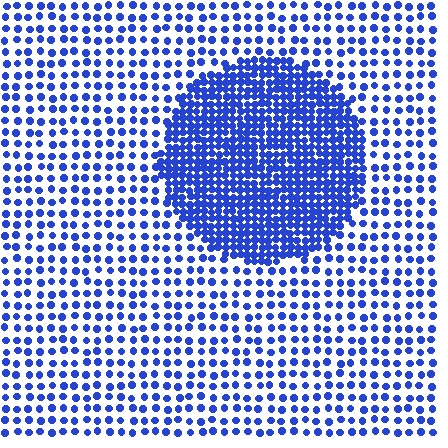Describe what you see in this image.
The image contains small blue elements arranged at two different densities. A circle-shaped region is visible where the elements are more densely packed than the surrounding area.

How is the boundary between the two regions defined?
The boundary is defined by a change in element density (approximately 2.6x ratio). All elements are the same color, size, and shape.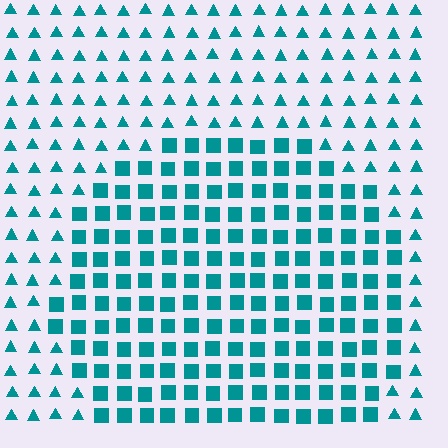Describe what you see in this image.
The image is filled with small teal elements arranged in a uniform grid. A circle-shaped region contains squares, while the surrounding area contains triangles. The boundary is defined purely by the change in element shape.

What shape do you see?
I see a circle.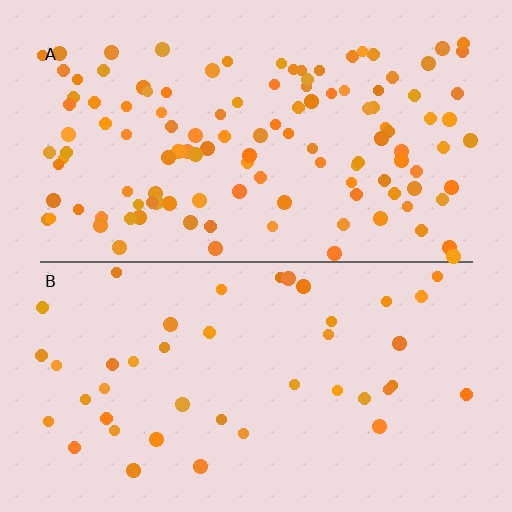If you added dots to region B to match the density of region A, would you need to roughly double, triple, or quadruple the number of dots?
Approximately triple.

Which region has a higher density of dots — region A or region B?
A (the top).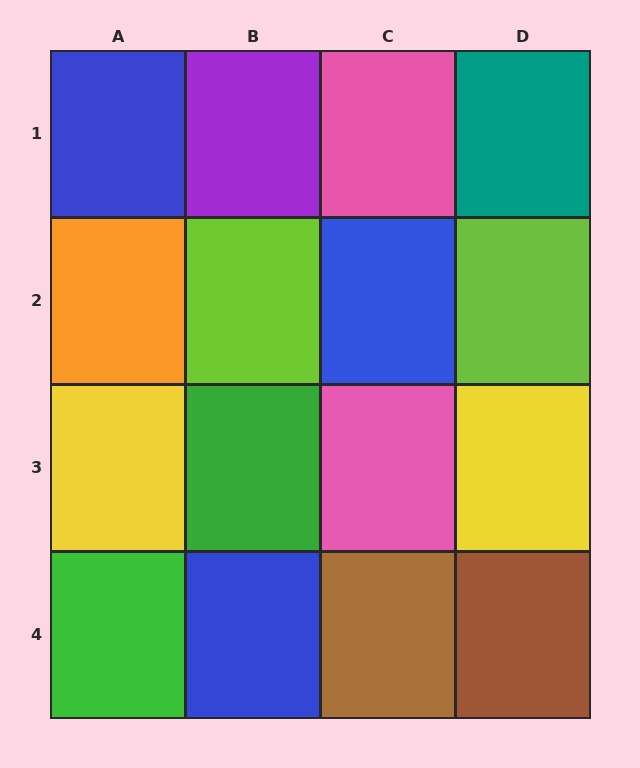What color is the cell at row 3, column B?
Green.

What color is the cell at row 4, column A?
Green.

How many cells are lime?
2 cells are lime.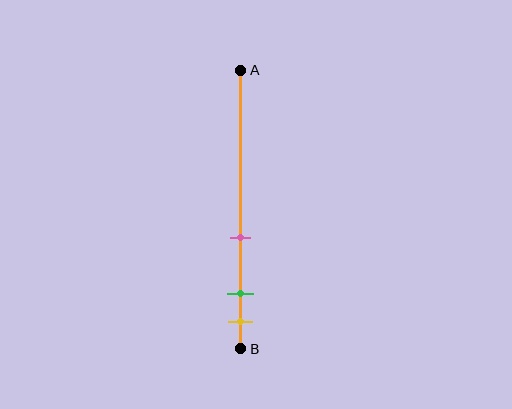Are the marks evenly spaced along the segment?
No, the marks are not evenly spaced.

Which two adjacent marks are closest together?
The green and yellow marks are the closest adjacent pair.